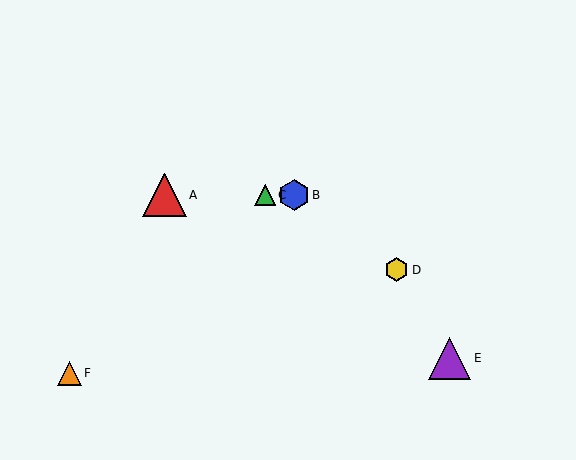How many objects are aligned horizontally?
3 objects (A, B, C) are aligned horizontally.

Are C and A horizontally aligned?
Yes, both are at y≈195.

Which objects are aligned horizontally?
Objects A, B, C are aligned horizontally.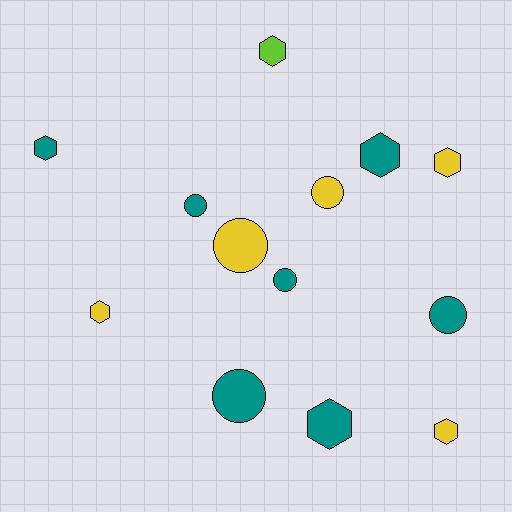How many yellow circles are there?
There are 2 yellow circles.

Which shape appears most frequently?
Hexagon, with 7 objects.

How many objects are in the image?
There are 13 objects.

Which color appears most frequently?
Teal, with 7 objects.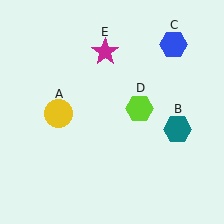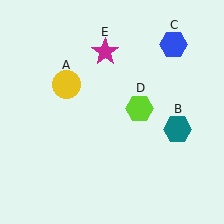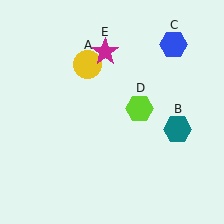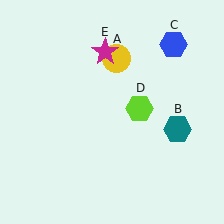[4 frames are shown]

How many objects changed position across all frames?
1 object changed position: yellow circle (object A).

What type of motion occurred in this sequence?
The yellow circle (object A) rotated clockwise around the center of the scene.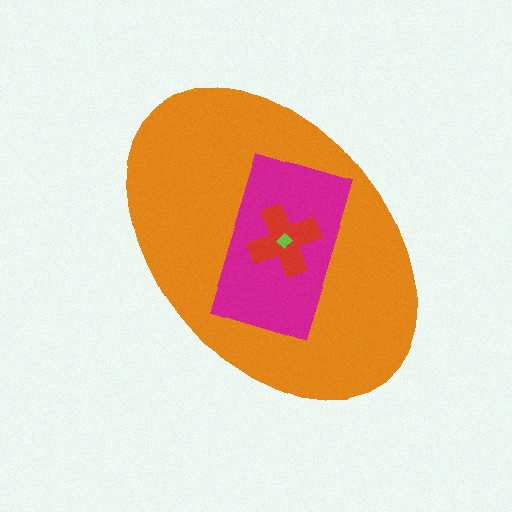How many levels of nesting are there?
4.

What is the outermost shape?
The orange ellipse.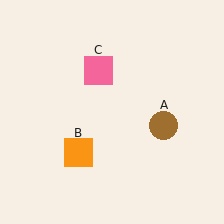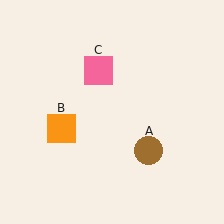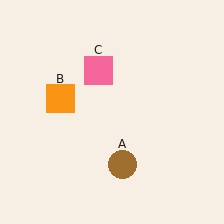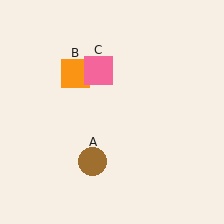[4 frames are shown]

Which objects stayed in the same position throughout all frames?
Pink square (object C) remained stationary.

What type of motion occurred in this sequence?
The brown circle (object A), orange square (object B) rotated clockwise around the center of the scene.